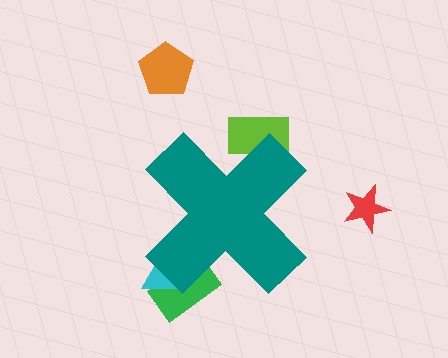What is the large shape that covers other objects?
A teal cross.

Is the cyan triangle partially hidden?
Yes, the cyan triangle is partially hidden behind the teal cross.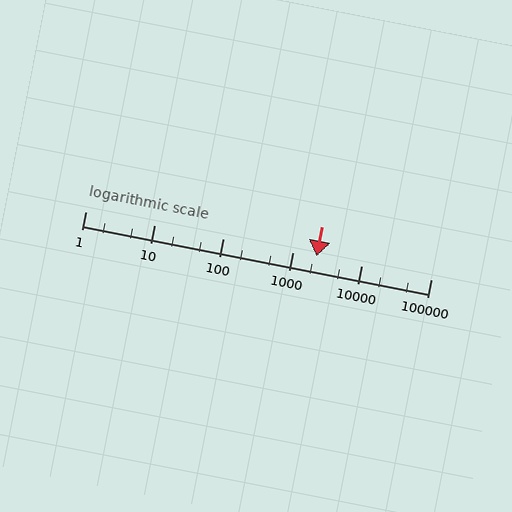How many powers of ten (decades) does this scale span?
The scale spans 5 decades, from 1 to 100000.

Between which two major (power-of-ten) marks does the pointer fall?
The pointer is between 1000 and 10000.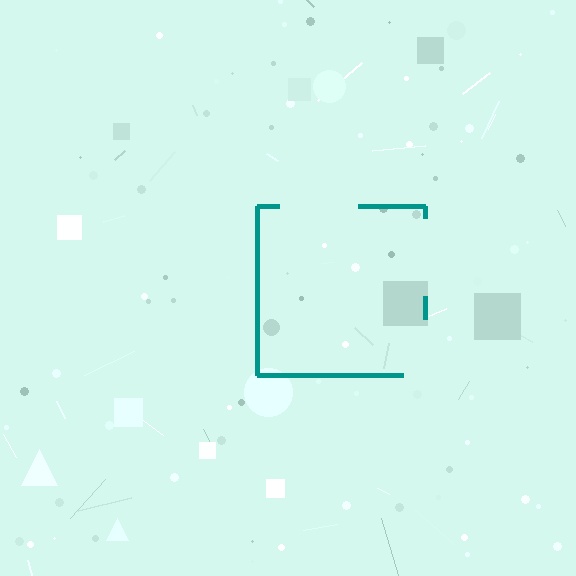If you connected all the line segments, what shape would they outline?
They would outline a square.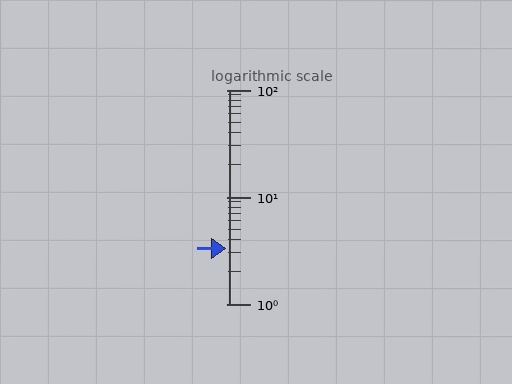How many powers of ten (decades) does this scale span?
The scale spans 2 decades, from 1 to 100.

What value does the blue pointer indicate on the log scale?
The pointer indicates approximately 3.3.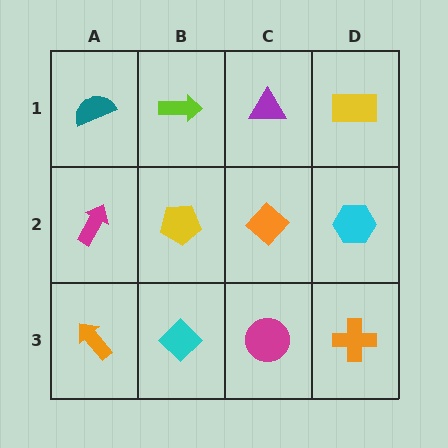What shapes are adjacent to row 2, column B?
A lime arrow (row 1, column B), a cyan diamond (row 3, column B), a magenta arrow (row 2, column A), an orange diamond (row 2, column C).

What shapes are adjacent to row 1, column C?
An orange diamond (row 2, column C), a lime arrow (row 1, column B), a yellow rectangle (row 1, column D).